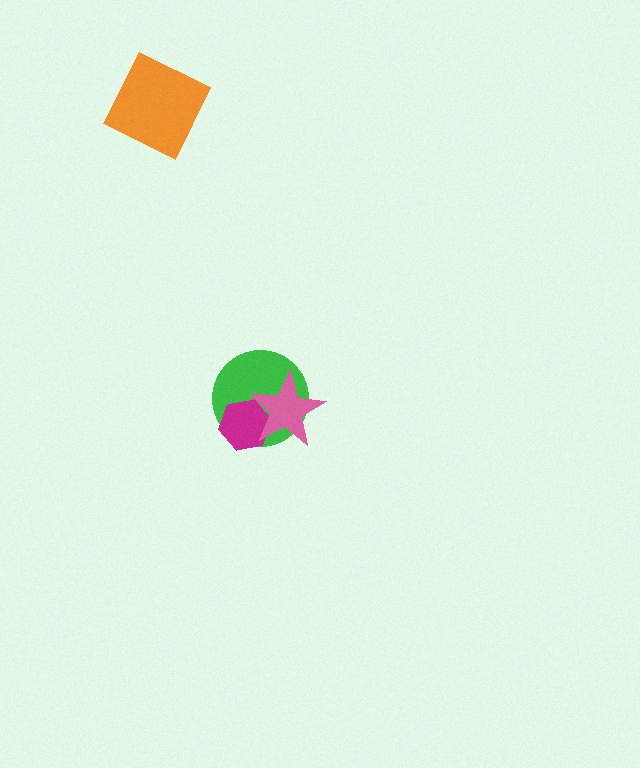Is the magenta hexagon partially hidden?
Yes, it is partially covered by another shape.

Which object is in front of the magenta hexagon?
The pink star is in front of the magenta hexagon.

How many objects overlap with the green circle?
2 objects overlap with the green circle.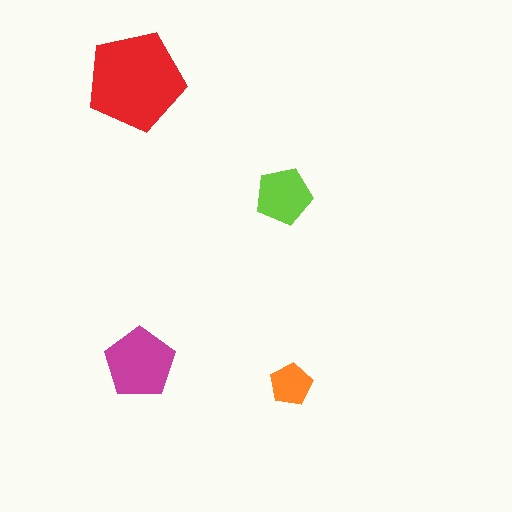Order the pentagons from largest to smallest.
the red one, the magenta one, the lime one, the orange one.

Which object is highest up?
The red pentagon is topmost.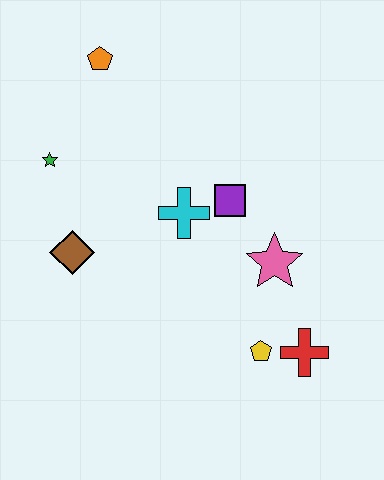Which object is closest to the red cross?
The yellow pentagon is closest to the red cross.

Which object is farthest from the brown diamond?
The red cross is farthest from the brown diamond.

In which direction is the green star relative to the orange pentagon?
The green star is below the orange pentagon.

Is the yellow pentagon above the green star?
No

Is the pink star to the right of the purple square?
Yes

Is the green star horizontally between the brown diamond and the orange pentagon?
No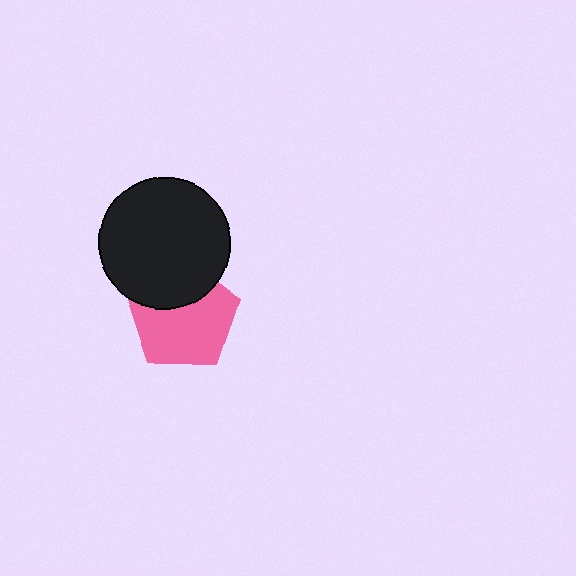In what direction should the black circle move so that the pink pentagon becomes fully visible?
The black circle should move up. That is the shortest direction to clear the overlap and leave the pink pentagon fully visible.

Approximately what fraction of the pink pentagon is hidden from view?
Roughly 32% of the pink pentagon is hidden behind the black circle.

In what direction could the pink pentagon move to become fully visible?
The pink pentagon could move down. That would shift it out from behind the black circle entirely.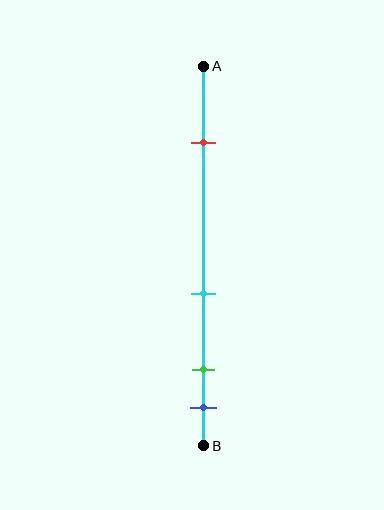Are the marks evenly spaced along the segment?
No, the marks are not evenly spaced.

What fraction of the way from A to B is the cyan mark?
The cyan mark is approximately 60% (0.6) of the way from A to B.